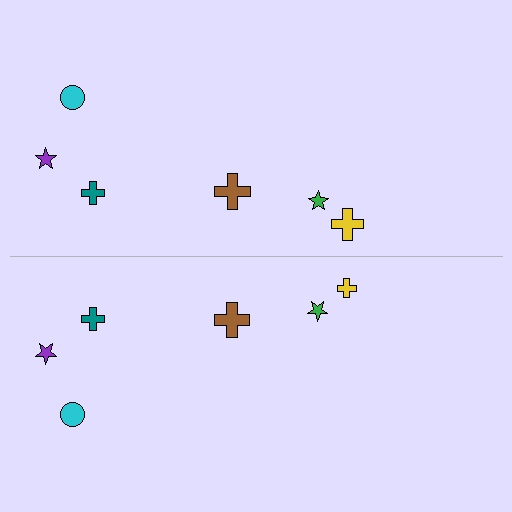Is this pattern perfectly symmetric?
No, the pattern is not perfectly symmetric. The yellow cross on the bottom side has a different size than its mirror counterpart.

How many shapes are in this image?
There are 12 shapes in this image.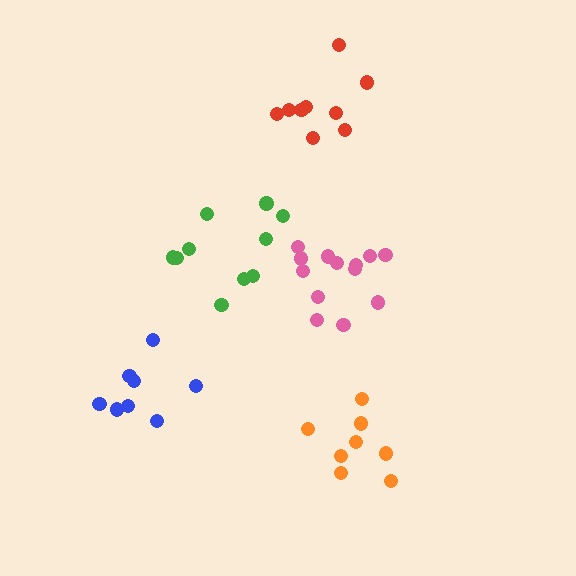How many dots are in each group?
Group 1: 13 dots, Group 2: 8 dots, Group 3: 8 dots, Group 4: 10 dots, Group 5: 9 dots (48 total).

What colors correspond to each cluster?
The clusters are colored: pink, orange, blue, green, red.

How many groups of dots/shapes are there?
There are 5 groups.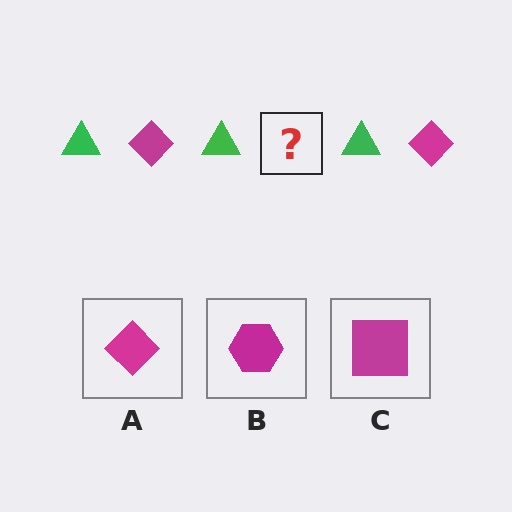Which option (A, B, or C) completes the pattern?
A.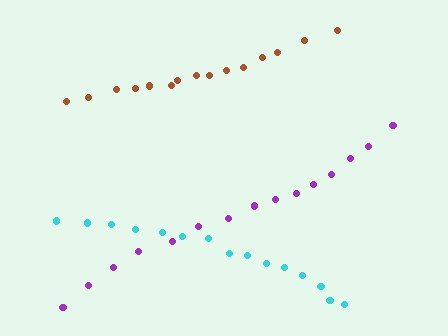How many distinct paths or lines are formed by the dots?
There are 3 distinct paths.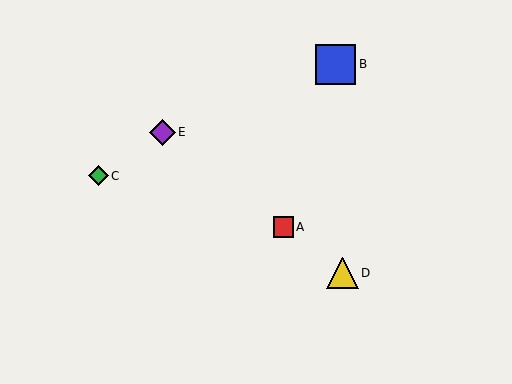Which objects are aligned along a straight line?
Objects A, D, E are aligned along a straight line.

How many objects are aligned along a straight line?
3 objects (A, D, E) are aligned along a straight line.